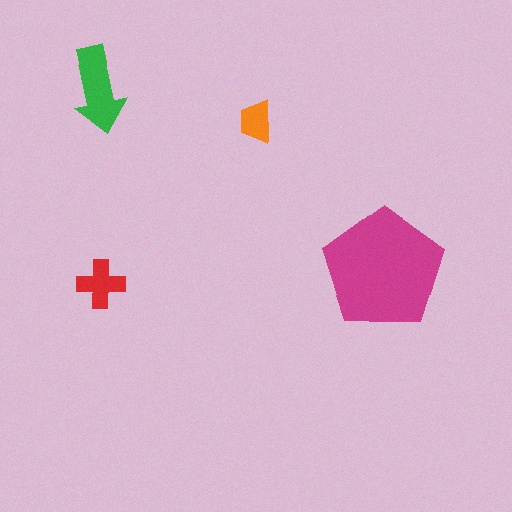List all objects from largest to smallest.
The magenta pentagon, the green arrow, the red cross, the orange trapezoid.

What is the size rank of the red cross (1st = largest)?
3rd.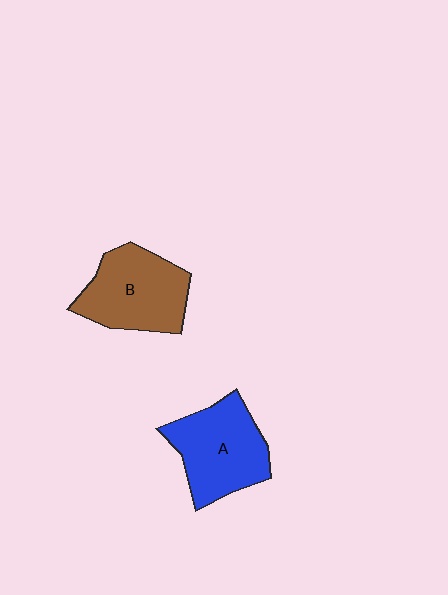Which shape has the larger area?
Shape A (blue).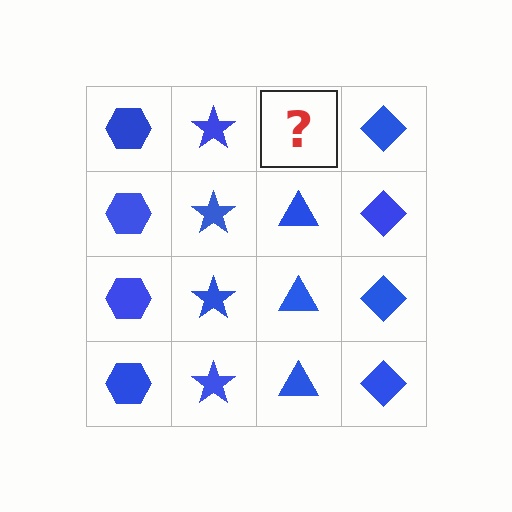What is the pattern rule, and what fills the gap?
The rule is that each column has a consistent shape. The gap should be filled with a blue triangle.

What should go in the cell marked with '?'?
The missing cell should contain a blue triangle.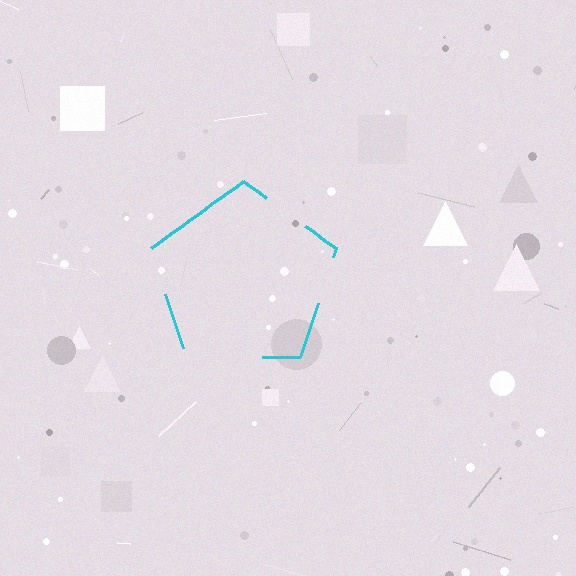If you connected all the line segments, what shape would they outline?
They would outline a pentagon.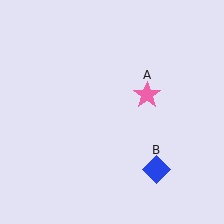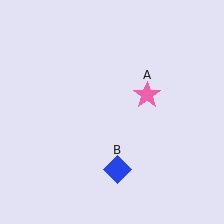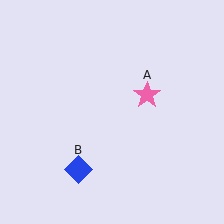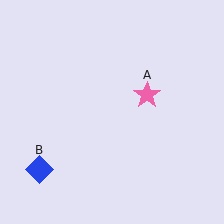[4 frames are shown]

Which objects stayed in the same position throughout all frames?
Pink star (object A) remained stationary.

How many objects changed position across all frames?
1 object changed position: blue diamond (object B).